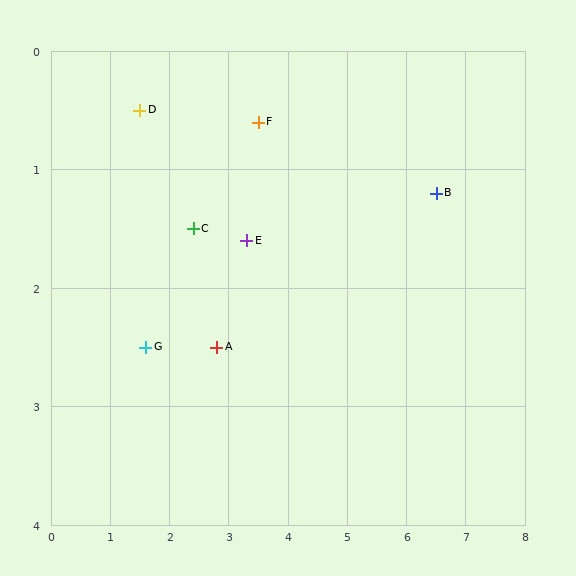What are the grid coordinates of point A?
Point A is at approximately (2.8, 2.5).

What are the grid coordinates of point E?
Point E is at approximately (3.3, 1.6).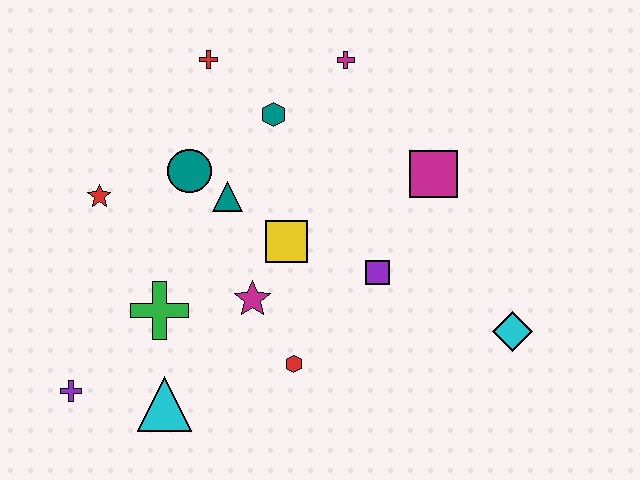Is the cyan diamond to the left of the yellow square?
No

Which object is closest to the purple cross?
The cyan triangle is closest to the purple cross.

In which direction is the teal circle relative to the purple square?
The teal circle is to the left of the purple square.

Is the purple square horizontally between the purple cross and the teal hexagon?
No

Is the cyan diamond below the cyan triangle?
No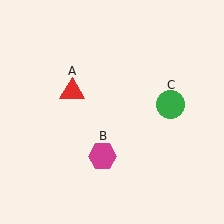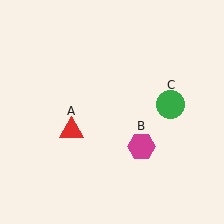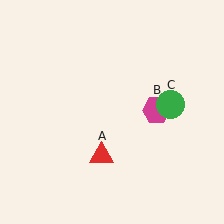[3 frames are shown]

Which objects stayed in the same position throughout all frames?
Green circle (object C) remained stationary.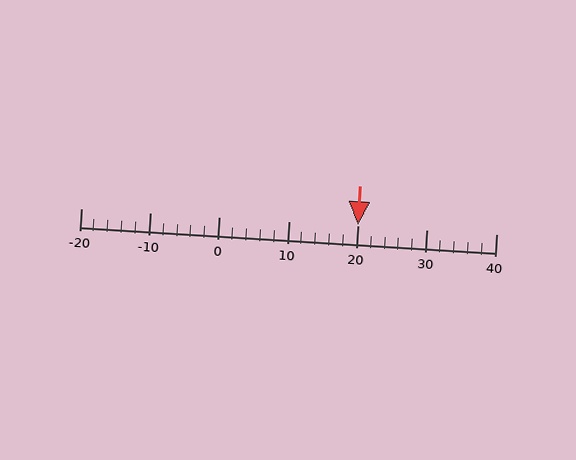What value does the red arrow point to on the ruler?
The red arrow points to approximately 20.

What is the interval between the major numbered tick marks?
The major tick marks are spaced 10 units apart.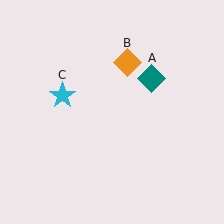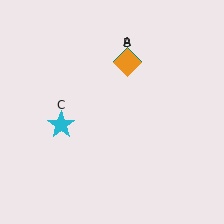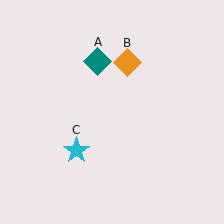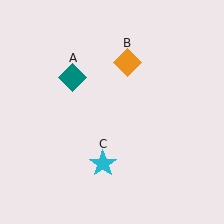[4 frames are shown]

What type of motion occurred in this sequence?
The teal diamond (object A), cyan star (object C) rotated counterclockwise around the center of the scene.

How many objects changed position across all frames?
2 objects changed position: teal diamond (object A), cyan star (object C).